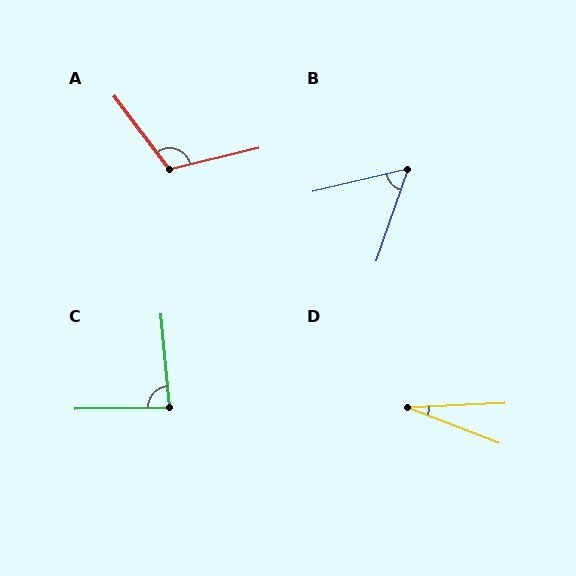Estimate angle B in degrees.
Approximately 58 degrees.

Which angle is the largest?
A, at approximately 114 degrees.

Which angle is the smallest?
D, at approximately 24 degrees.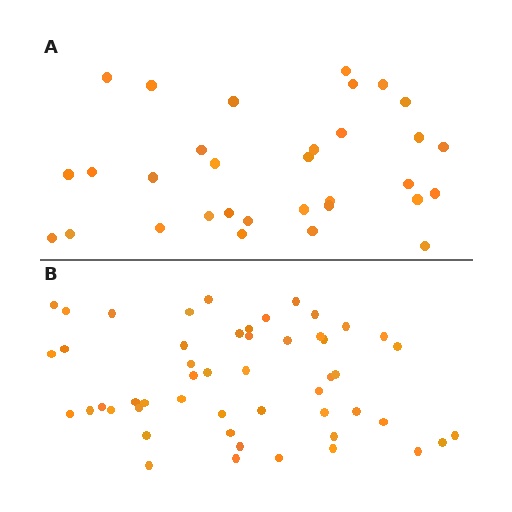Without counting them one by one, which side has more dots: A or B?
Region B (the bottom region) has more dots.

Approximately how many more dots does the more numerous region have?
Region B has approximately 20 more dots than region A.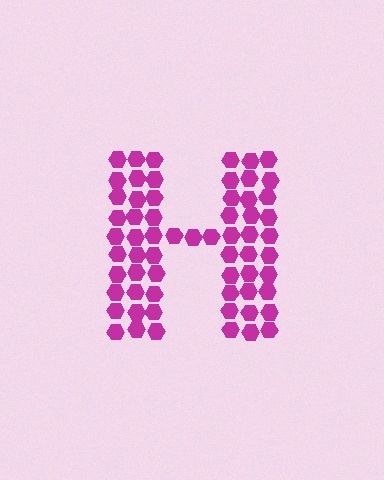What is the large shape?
The large shape is the letter H.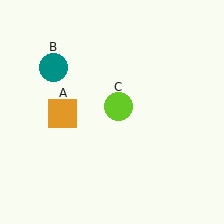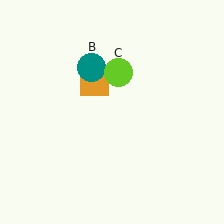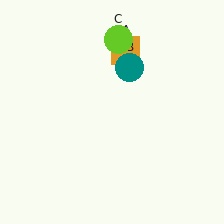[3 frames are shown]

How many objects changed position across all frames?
3 objects changed position: orange square (object A), teal circle (object B), lime circle (object C).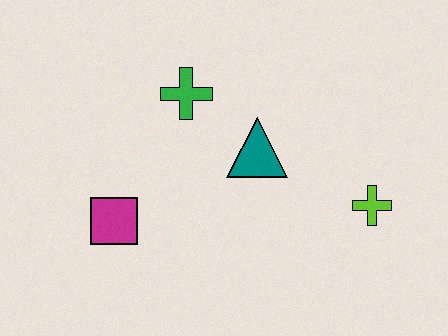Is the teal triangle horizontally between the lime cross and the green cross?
Yes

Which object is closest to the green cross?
The teal triangle is closest to the green cross.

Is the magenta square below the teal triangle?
Yes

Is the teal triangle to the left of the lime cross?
Yes